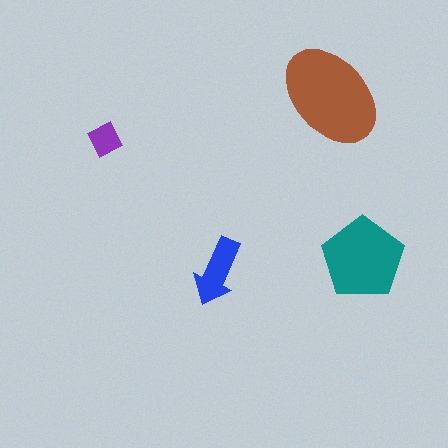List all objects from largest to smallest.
The brown ellipse, the teal pentagon, the blue arrow, the purple square.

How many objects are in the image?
There are 4 objects in the image.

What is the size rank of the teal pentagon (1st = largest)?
2nd.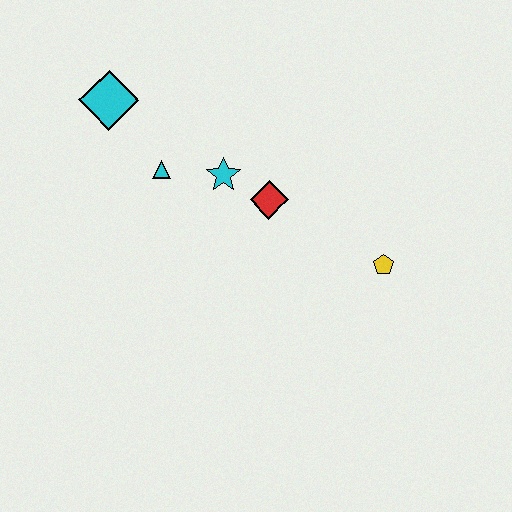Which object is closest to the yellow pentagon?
The red diamond is closest to the yellow pentagon.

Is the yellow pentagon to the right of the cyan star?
Yes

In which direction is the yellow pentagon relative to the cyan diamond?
The yellow pentagon is to the right of the cyan diamond.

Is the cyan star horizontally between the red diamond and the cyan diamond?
Yes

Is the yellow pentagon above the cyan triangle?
No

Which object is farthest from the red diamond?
The cyan diamond is farthest from the red diamond.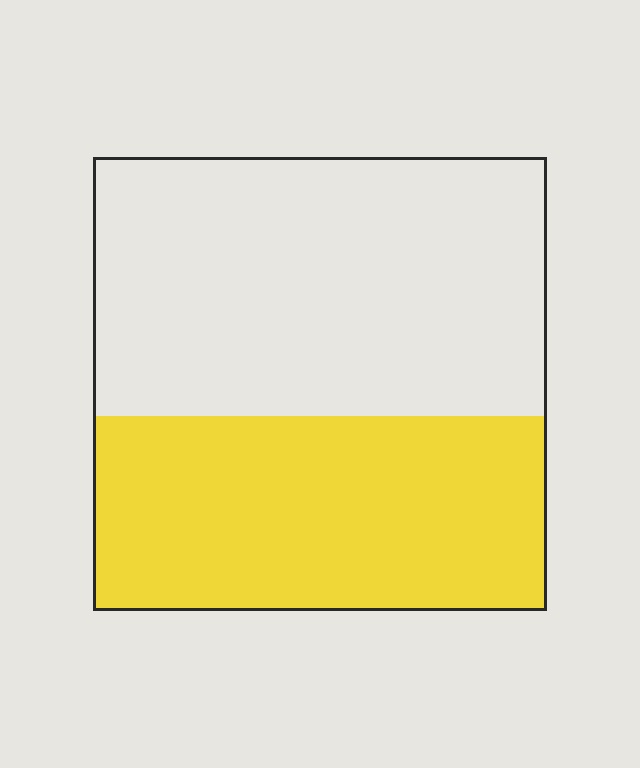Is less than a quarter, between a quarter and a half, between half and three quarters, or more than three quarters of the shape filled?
Between a quarter and a half.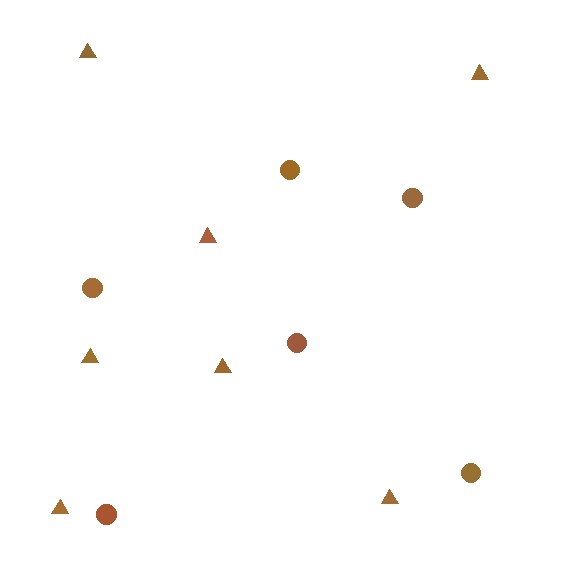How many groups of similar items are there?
There are 2 groups: one group of triangles (7) and one group of circles (6).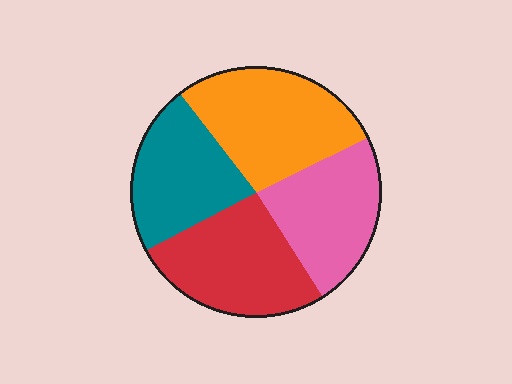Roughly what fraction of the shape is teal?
Teal covers roughly 20% of the shape.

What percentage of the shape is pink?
Pink covers around 25% of the shape.